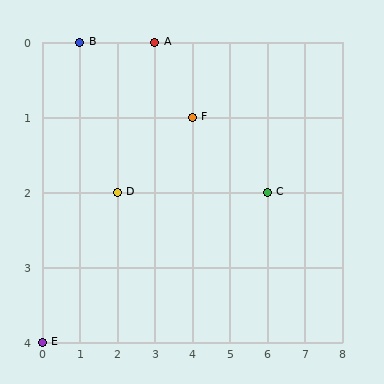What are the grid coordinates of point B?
Point B is at grid coordinates (1, 0).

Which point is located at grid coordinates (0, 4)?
Point E is at (0, 4).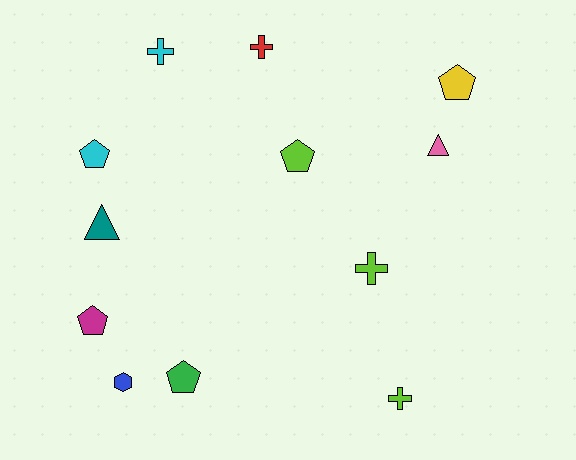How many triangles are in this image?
There are 2 triangles.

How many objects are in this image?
There are 12 objects.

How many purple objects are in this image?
There are no purple objects.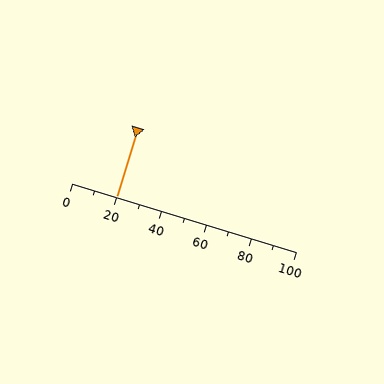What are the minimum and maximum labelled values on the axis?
The axis runs from 0 to 100.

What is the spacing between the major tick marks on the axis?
The major ticks are spaced 20 apart.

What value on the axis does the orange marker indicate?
The marker indicates approximately 20.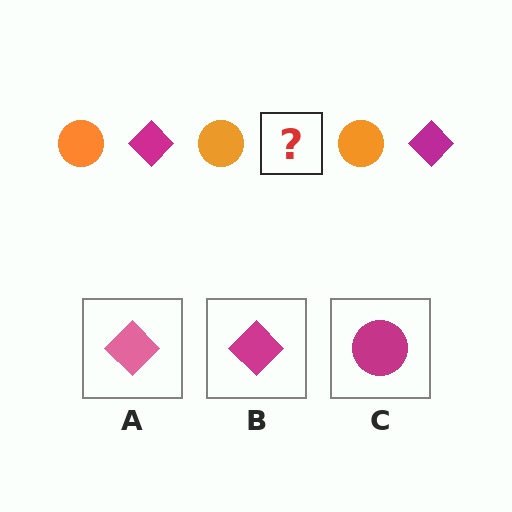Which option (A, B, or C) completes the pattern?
B.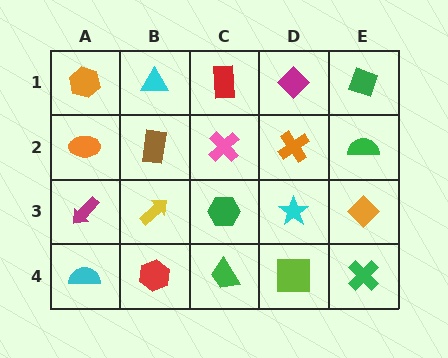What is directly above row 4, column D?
A cyan star.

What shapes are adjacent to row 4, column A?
A magenta arrow (row 3, column A), a red hexagon (row 4, column B).